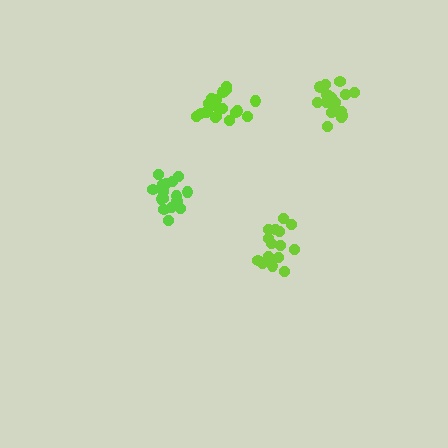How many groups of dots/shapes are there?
There are 4 groups.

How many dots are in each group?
Group 1: 16 dots, Group 2: 18 dots, Group 3: 17 dots, Group 4: 17 dots (68 total).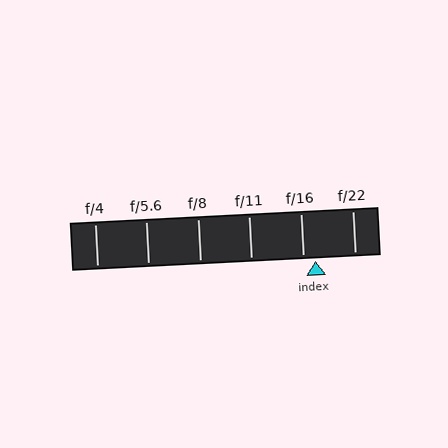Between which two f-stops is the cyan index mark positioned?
The index mark is between f/16 and f/22.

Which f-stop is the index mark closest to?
The index mark is closest to f/16.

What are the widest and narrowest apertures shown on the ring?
The widest aperture shown is f/4 and the narrowest is f/22.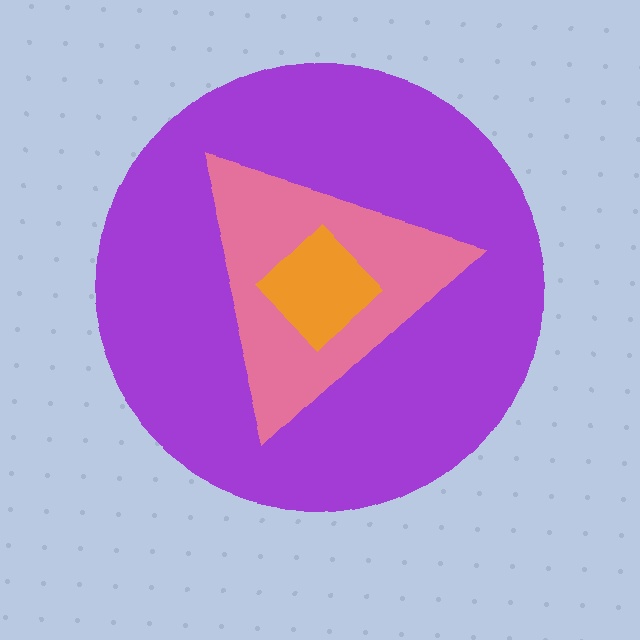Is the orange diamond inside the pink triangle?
Yes.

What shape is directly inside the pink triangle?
The orange diamond.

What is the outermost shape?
The purple circle.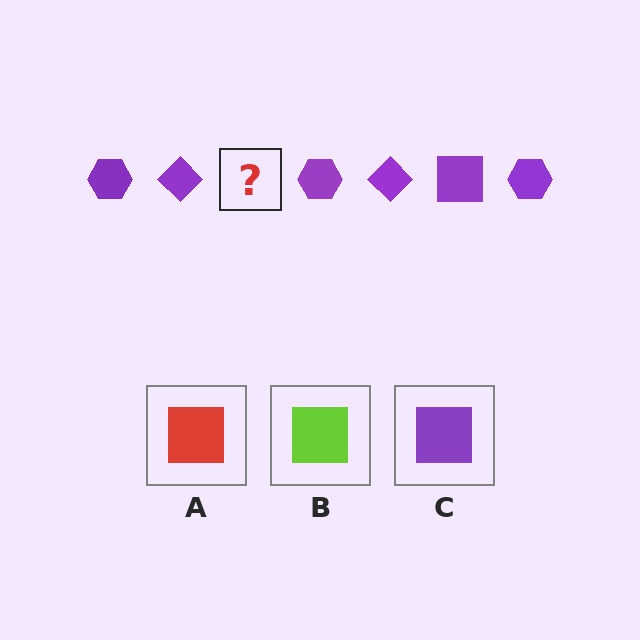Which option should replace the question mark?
Option C.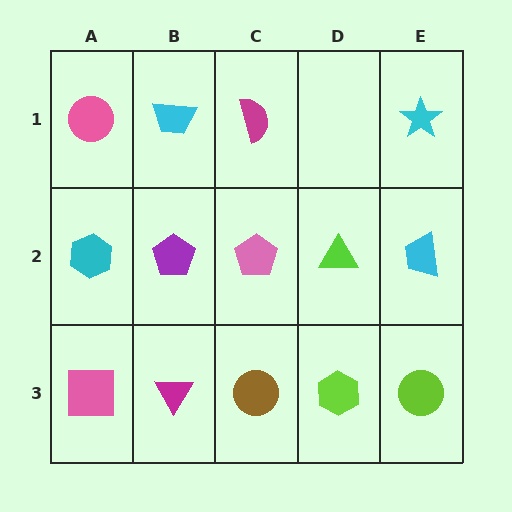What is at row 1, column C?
A magenta semicircle.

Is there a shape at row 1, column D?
No, that cell is empty.